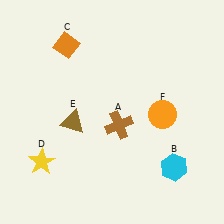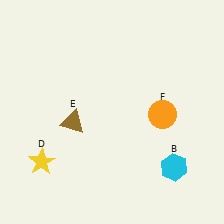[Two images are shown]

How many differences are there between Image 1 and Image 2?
There are 2 differences between the two images.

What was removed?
The brown cross (A), the orange diamond (C) were removed in Image 2.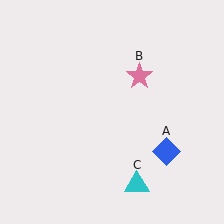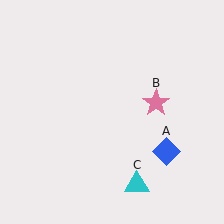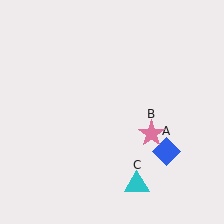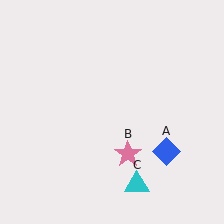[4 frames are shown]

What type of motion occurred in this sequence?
The pink star (object B) rotated clockwise around the center of the scene.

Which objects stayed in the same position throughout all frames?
Blue diamond (object A) and cyan triangle (object C) remained stationary.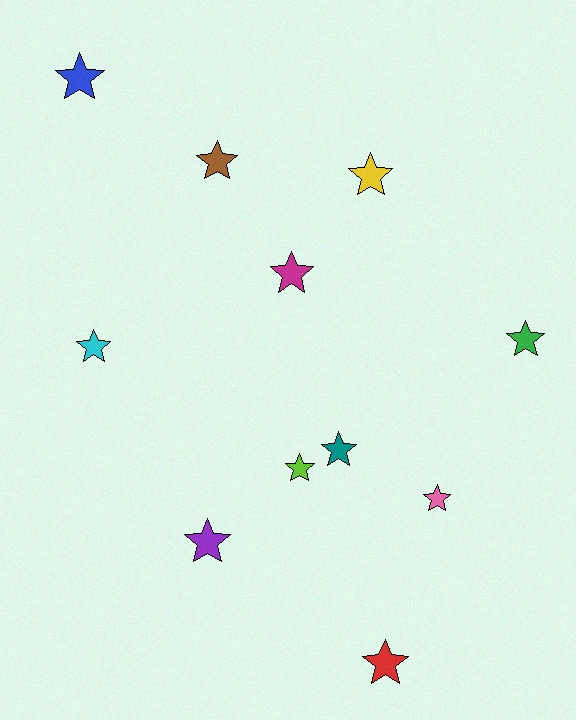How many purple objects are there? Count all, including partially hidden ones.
There is 1 purple object.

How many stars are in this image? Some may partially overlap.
There are 11 stars.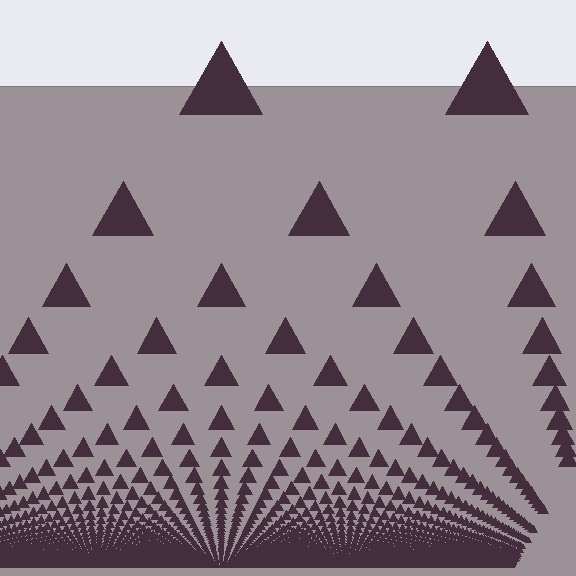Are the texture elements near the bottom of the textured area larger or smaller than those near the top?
Smaller. The gradient is inverted — elements near the bottom are smaller and denser.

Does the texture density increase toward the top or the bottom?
Density increases toward the bottom.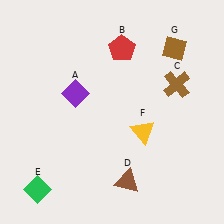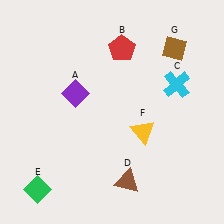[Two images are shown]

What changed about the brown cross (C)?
In Image 1, C is brown. In Image 2, it changed to cyan.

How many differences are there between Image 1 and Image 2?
There is 1 difference between the two images.